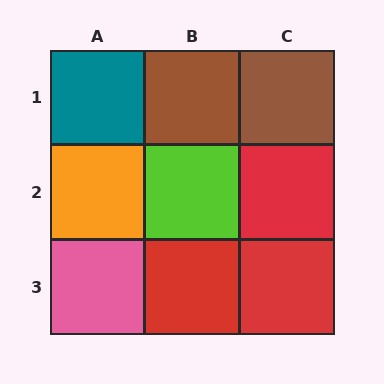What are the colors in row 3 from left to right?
Pink, red, red.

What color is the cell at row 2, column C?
Red.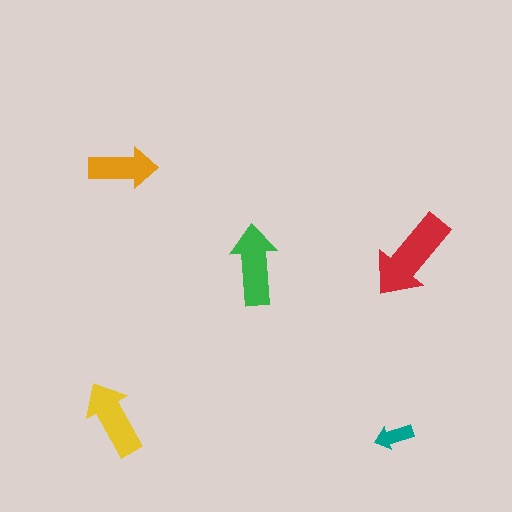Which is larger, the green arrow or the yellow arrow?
The green one.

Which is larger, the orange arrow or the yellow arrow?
The yellow one.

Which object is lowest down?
The teal arrow is bottommost.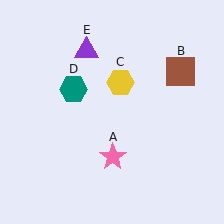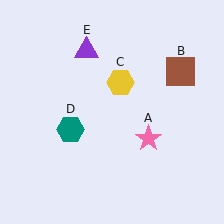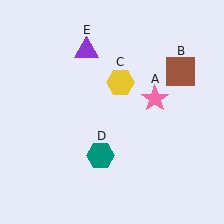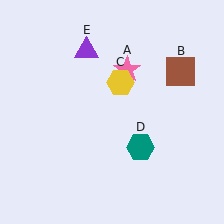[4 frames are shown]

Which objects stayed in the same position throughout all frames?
Brown square (object B) and yellow hexagon (object C) and purple triangle (object E) remained stationary.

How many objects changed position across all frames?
2 objects changed position: pink star (object A), teal hexagon (object D).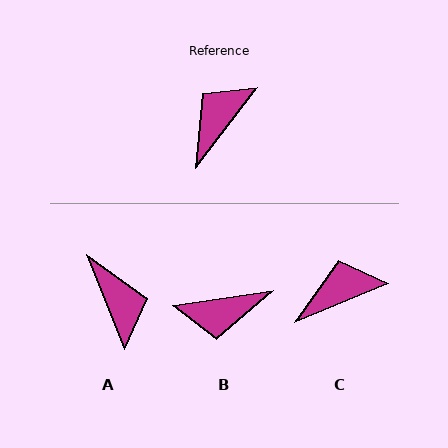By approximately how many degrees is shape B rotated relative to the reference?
Approximately 136 degrees counter-clockwise.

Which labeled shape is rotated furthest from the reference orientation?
B, about 136 degrees away.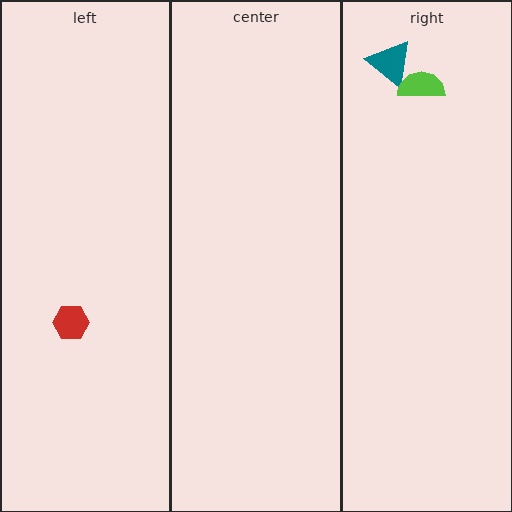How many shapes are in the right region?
2.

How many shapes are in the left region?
1.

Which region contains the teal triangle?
The right region.